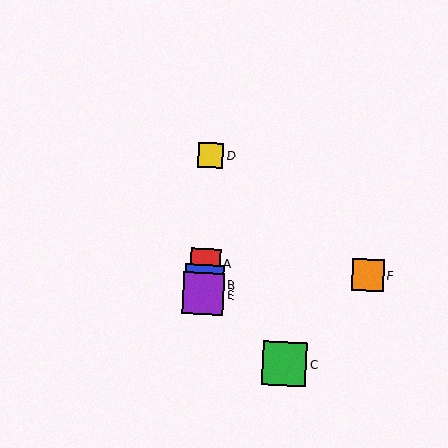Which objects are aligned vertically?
Objects A, B, D, E are aligned vertically.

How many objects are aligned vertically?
4 objects (A, B, D, E) are aligned vertically.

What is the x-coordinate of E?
Object E is at x≈204.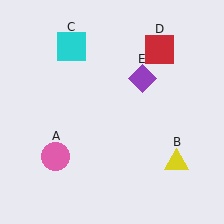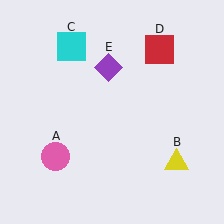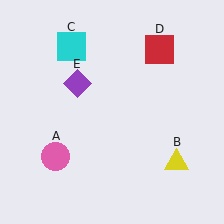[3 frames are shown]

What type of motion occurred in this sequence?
The purple diamond (object E) rotated counterclockwise around the center of the scene.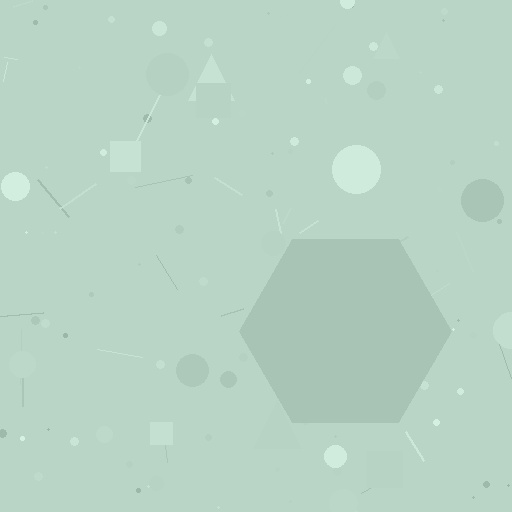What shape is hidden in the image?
A hexagon is hidden in the image.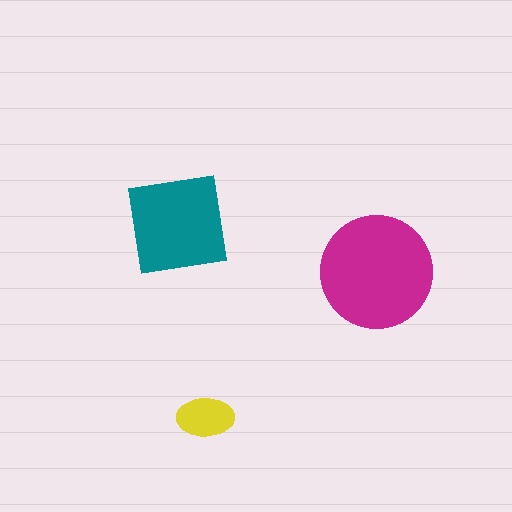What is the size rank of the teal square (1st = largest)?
2nd.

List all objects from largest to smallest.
The magenta circle, the teal square, the yellow ellipse.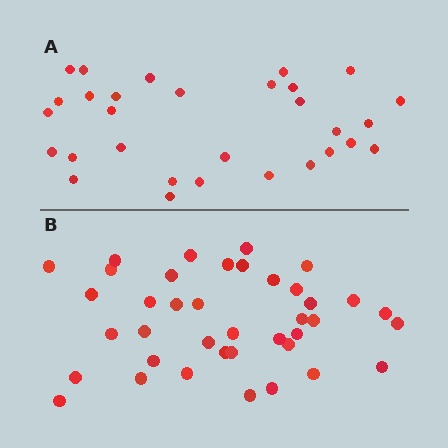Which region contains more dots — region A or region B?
Region B (the bottom region) has more dots.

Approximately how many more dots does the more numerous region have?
Region B has roughly 8 or so more dots than region A.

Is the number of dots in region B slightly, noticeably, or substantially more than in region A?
Region B has noticeably more, but not dramatically so. The ratio is roughly 1.3 to 1.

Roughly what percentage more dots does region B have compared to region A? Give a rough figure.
About 30% more.